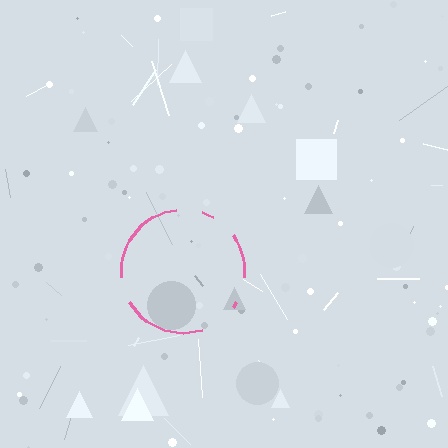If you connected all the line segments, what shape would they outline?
They would outline a circle.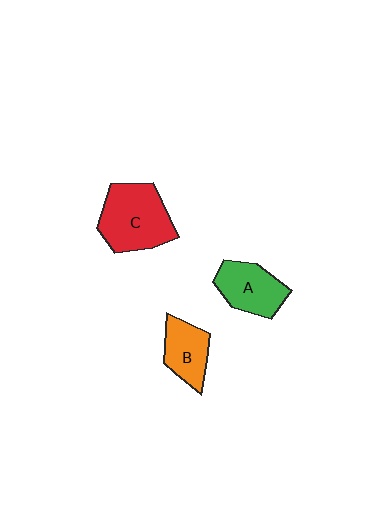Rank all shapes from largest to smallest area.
From largest to smallest: C (red), A (green), B (orange).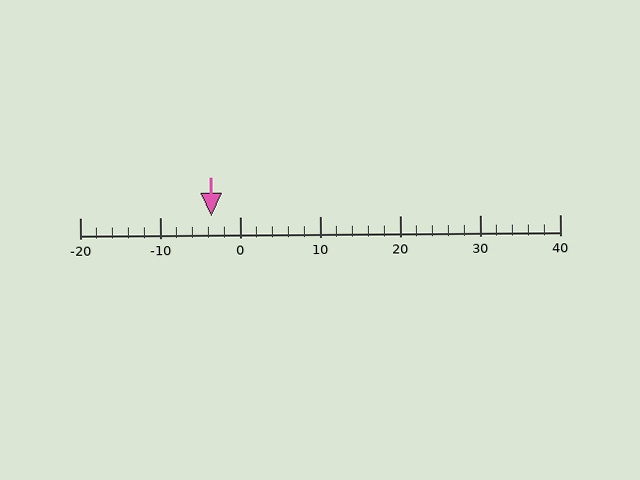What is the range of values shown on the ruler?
The ruler shows values from -20 to 40.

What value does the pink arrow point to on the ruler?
The pink arrow points to approximately -4.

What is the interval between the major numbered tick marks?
The major tick marks are spaced 10 units apart.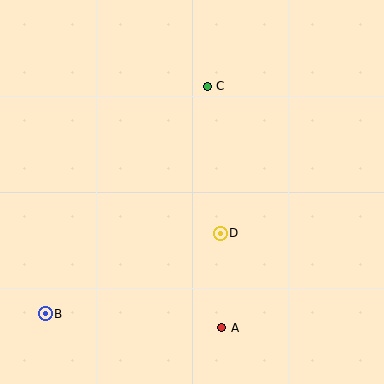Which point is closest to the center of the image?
Point D at (220, 233) is closest to the center.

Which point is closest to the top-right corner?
Point C is closest to the top-right corner.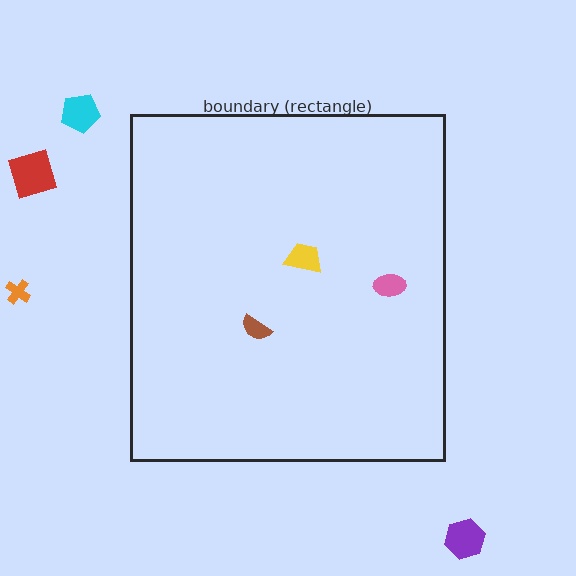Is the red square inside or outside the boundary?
Outside.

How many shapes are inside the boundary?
3 inside, 4 outside.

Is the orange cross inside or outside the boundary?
Outside.